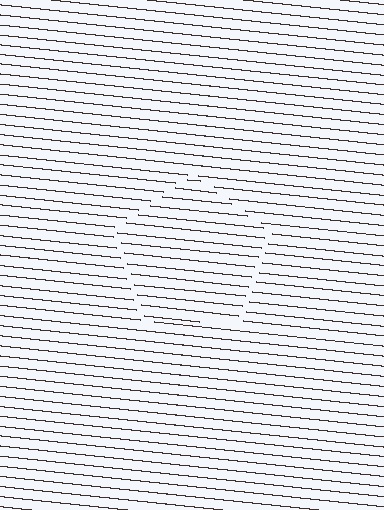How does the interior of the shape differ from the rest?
The interior of the shape contains the same grating, shifted by half a period — the contour is defined by the phase discontinuity where line-ends from the inner and outer gratings abut.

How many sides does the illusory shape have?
5 sides — the line-ends trace a pentagon.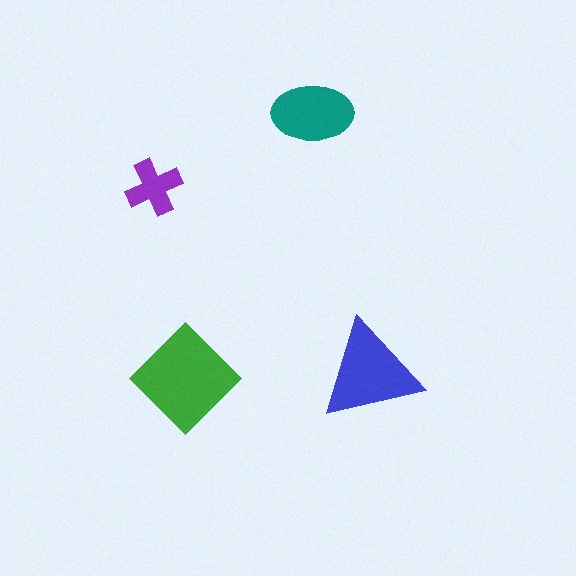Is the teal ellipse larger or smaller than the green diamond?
Smaller.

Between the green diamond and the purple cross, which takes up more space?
The green diamond.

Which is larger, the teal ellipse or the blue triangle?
The blue triangle.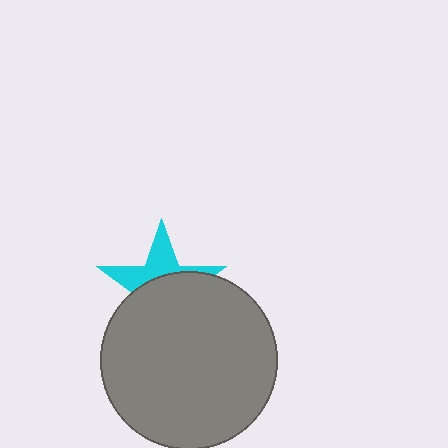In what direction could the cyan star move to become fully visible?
The cyan star could move up. That would shift it out from behind the gray circle entirely.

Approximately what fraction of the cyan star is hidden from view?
Roughly 60% of the cyan star is hidden behind the gray circle.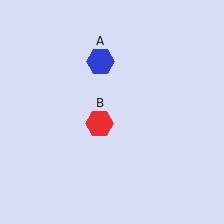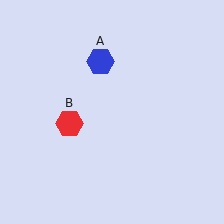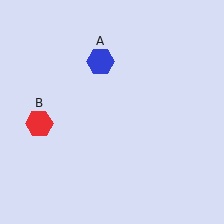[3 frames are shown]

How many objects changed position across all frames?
1 object changed position: red hexagon (object B).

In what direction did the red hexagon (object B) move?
The red hexagon (object B) moved left.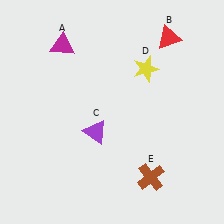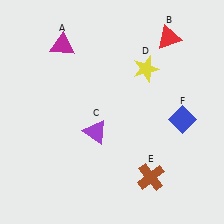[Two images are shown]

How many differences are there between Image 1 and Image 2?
There is 1 difference between the two images.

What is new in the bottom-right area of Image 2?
A blue diamond (F) was added in the bottom-right area of Image 2.